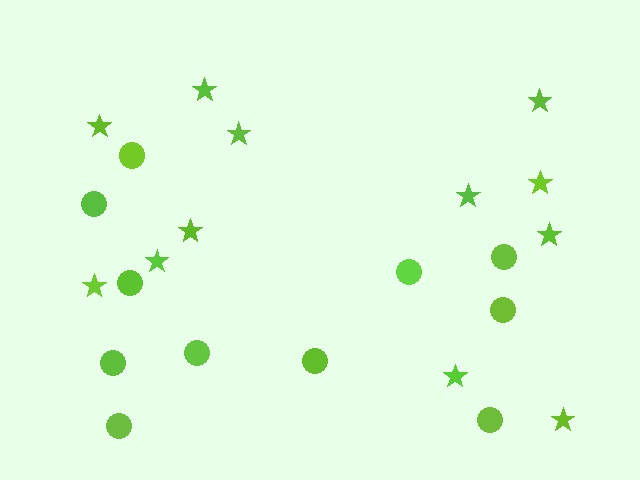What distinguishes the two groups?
There are 2 groups: one group of stars (12) and one group of circles (11).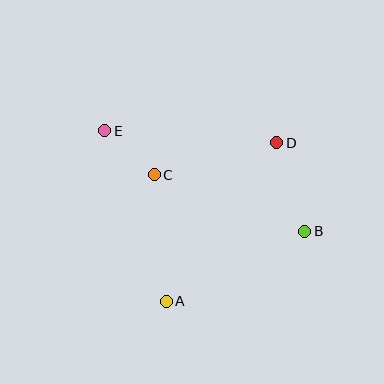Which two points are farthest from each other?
Points B and E are farthest from each other.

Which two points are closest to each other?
Points C and E are closest to each other.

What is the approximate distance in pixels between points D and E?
The distance between D and E is approximately 173 pixels.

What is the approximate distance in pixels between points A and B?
The distance between A and B is approximately 155 pixels.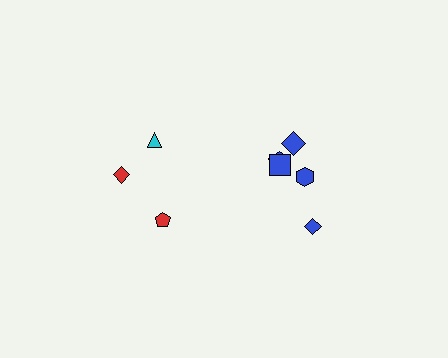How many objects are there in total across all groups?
There are 8 objects.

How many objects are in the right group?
There are 5 objects.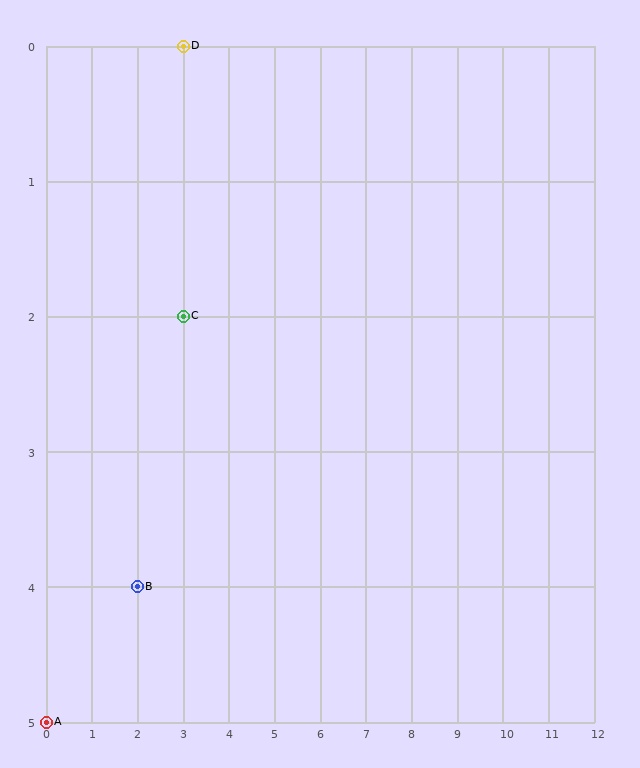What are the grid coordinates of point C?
Point C is at grid coordinates (3, 2).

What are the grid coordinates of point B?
Point B is at grid coordinates (2, 4).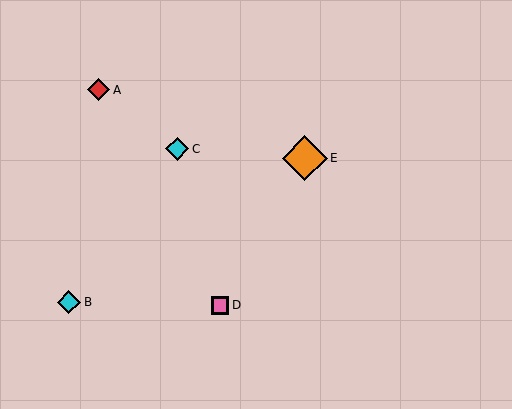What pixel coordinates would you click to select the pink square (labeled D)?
Click at (220, 305) to select the pink square D.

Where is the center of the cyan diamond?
The center of the cyan diamond is at (69, 302).